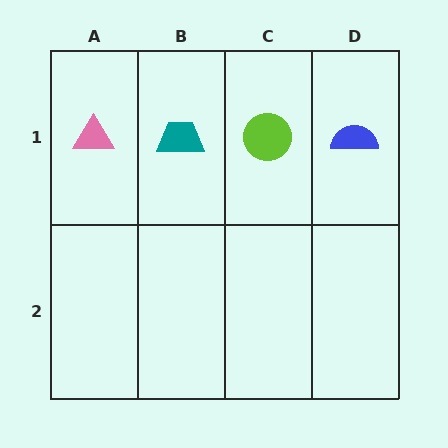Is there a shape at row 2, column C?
No, that cell is empty.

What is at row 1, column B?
A teal trapezoid.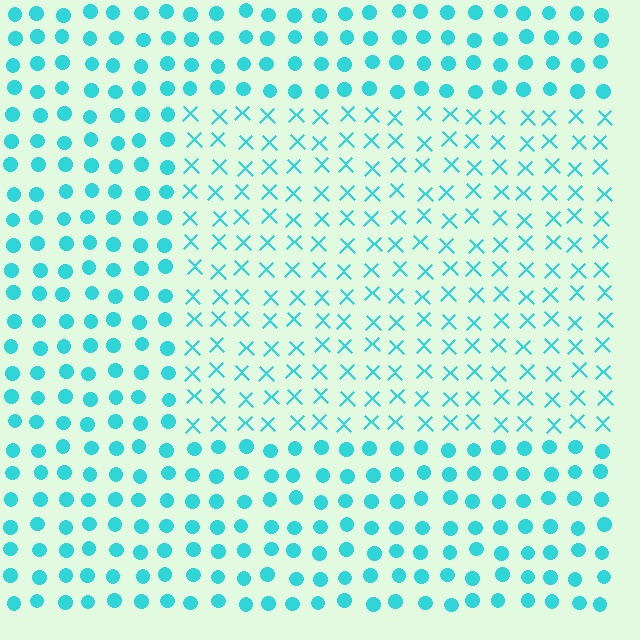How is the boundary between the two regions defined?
The boundary is defined by a change in element shape: X marks inside vs. circles outside. All elements share the same color and spacing.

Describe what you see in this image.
The image is filled with small cyan elements arranged in a uniform grid. A rectangle-shaped region contains X marks, while the surrounding area contains circles. The boundary is defined purely by the change in element shape.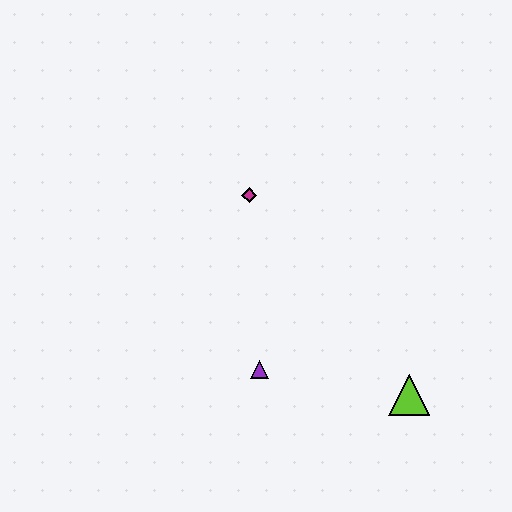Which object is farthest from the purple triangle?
The magenta diamond is farthest from the purple triangle.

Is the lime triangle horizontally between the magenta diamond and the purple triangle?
No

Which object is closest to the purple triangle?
The lime triangle is closest to the purple triangle.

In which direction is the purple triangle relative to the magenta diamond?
The purple triangle is below the magenta diamond.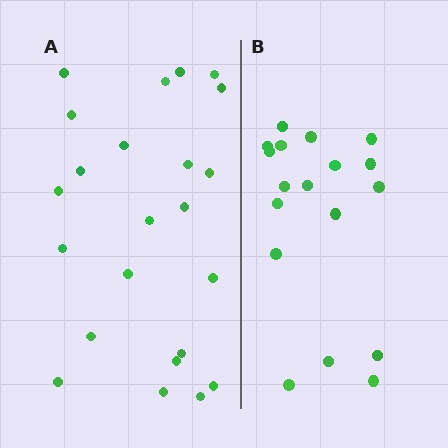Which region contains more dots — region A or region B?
Region A (the left region) has more dots.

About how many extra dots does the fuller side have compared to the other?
Region A has about 5 more dots than region B.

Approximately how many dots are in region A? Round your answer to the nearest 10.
About 20 dots. (The exact count is 23, which rounds to 20.)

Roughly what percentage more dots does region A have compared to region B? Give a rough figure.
About 30% more.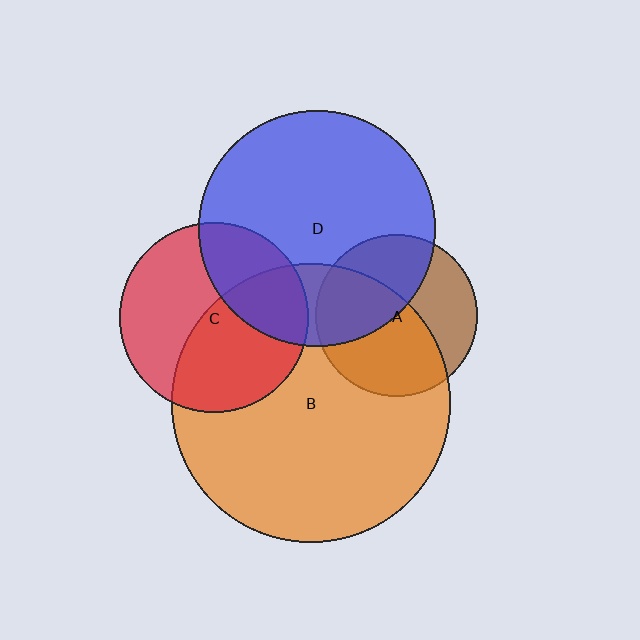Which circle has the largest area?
Circle B (orange).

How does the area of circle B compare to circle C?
Approximately 2.2 times.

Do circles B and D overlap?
Yes.